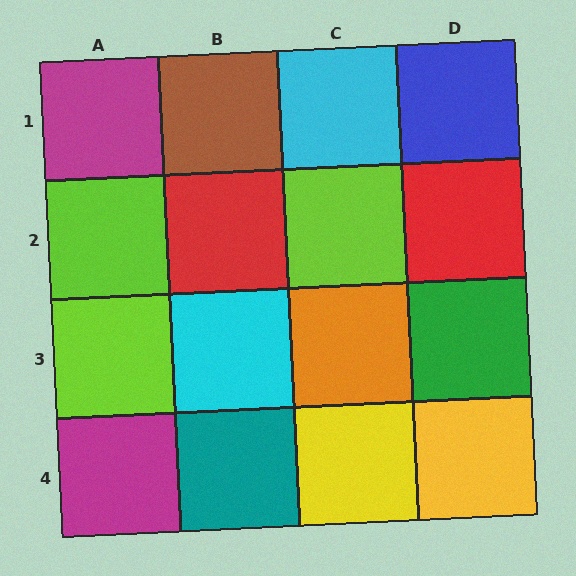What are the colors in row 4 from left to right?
Magenta, teal, yellow, yellow.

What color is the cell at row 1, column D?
Blue.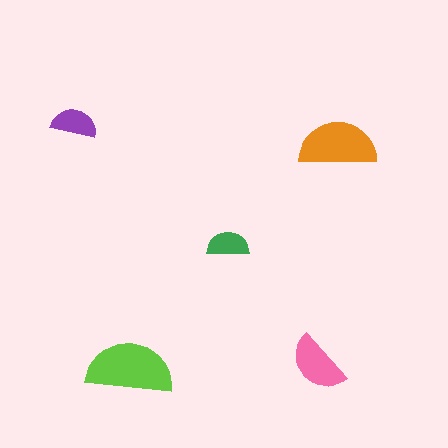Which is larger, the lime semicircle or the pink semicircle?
The lime one.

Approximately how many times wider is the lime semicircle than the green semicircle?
About 2 times wider.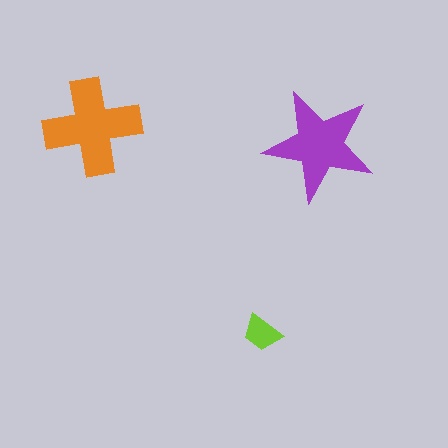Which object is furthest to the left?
The orange cross is leftmost.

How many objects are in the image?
There are 3 objects in the image.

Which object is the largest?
The orange cross.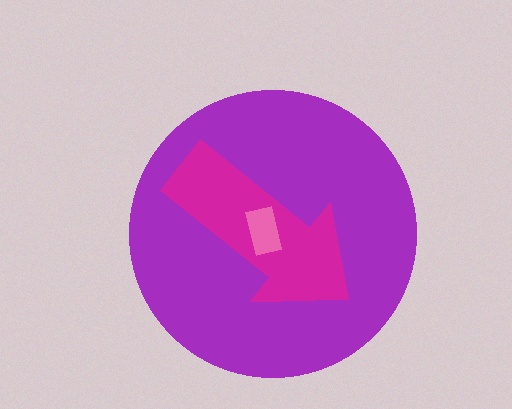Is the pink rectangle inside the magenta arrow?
Yes.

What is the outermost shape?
The purple circle.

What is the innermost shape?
The pink rectangle.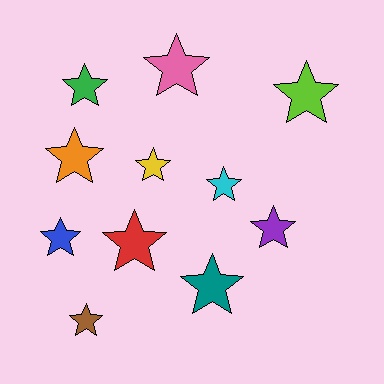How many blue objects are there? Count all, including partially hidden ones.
There is 1 blue object.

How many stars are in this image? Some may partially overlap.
There are 11 stars.